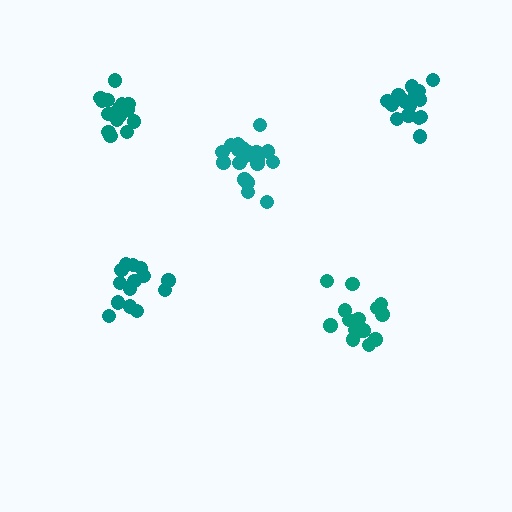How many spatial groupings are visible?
There are 5 spatial groupings.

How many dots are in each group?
Group 1: 14 dots, Group 2: 18 dots, Group 3: 20 dots, Group 4: 16 dots, Group 5: 17 dots (85 total).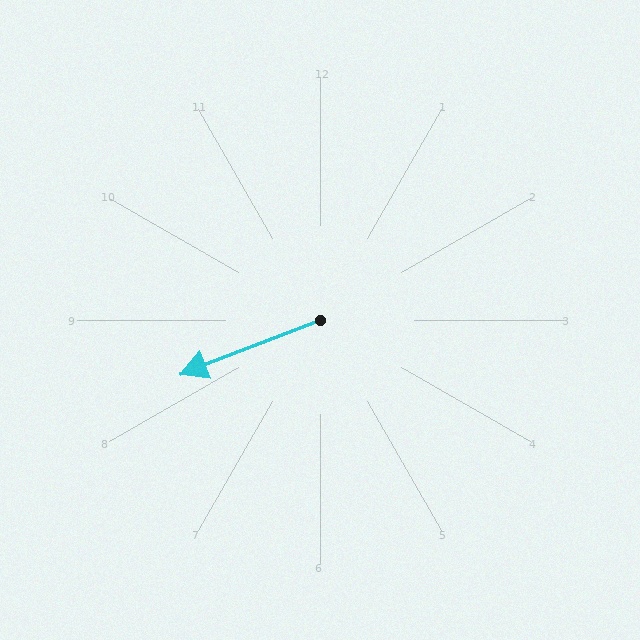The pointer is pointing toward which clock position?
Roughly 8 o'clock.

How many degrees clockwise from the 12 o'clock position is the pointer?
Approximately 249 degrees.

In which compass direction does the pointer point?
West.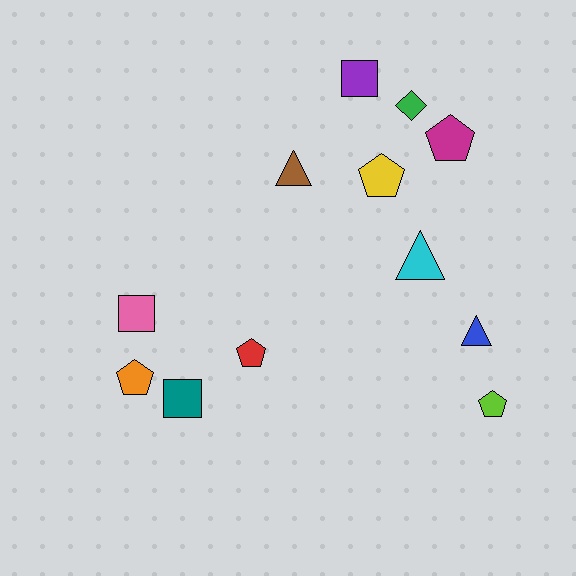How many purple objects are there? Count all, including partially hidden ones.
There is 1 purple object.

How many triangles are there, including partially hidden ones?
There are 3 triangles.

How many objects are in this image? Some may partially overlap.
There are 12 objects.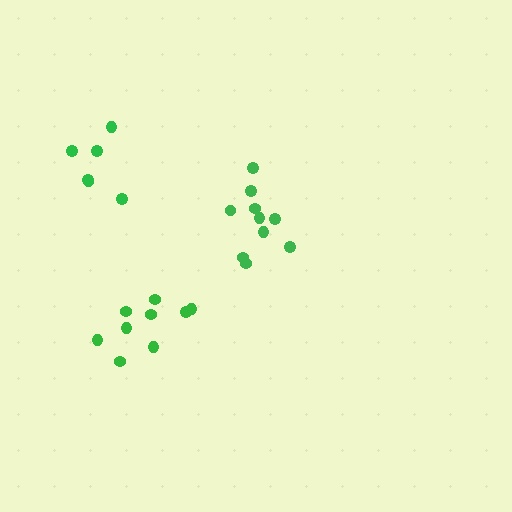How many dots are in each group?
Group 1: 10 dots, Group 2: 9 dots, Group 3: 6 dots (25 total).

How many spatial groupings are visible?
There are 3 spatial groupings.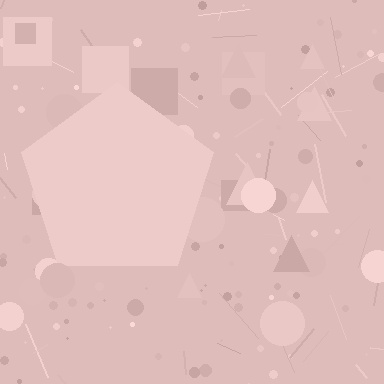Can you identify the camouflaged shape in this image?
The camouflaged shape is a pentagon.